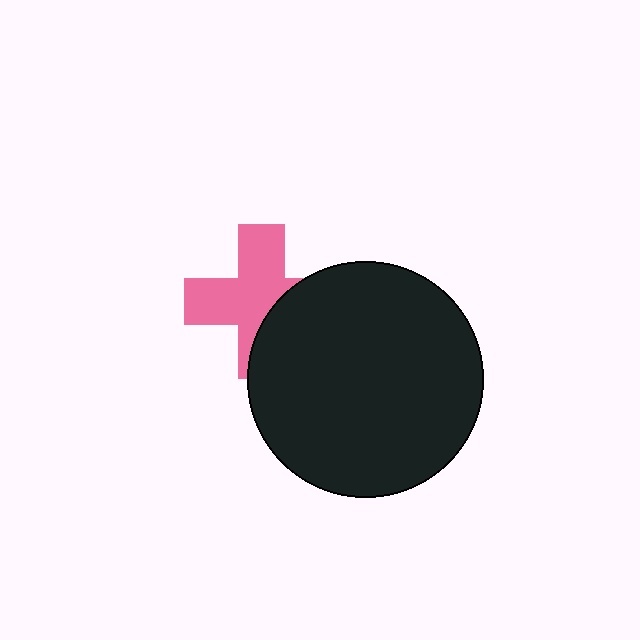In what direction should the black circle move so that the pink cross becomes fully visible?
The black circle should move right. That is the shortest direction to clear the overlap and leave the pink cross fully visible.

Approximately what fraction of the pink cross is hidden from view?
Roughly 38% of the pink cross is hidden behind the black circle.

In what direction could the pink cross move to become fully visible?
The pink cross could move left. That would shift it out from behind the black circle entirely.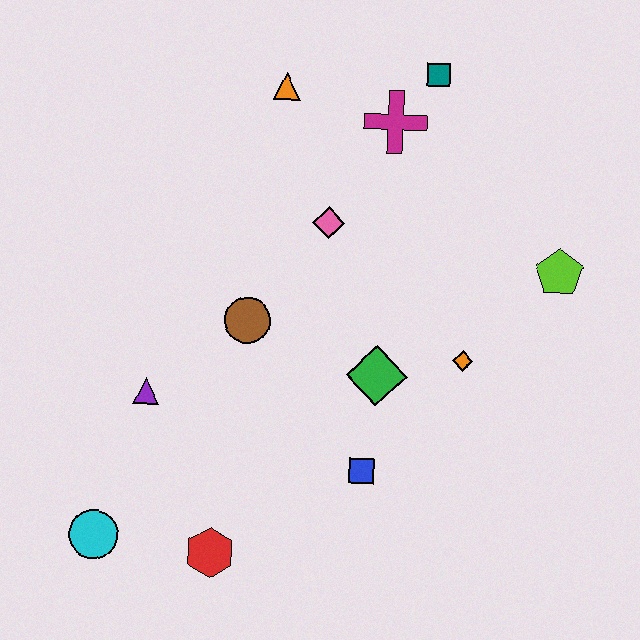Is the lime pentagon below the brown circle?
No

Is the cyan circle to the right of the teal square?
No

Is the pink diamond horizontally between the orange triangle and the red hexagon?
No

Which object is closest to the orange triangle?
The magenta cross is closest to the orange triangle.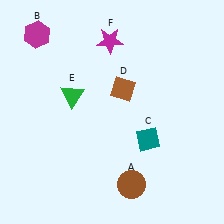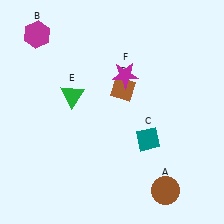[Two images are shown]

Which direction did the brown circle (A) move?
The brown circle (A) moved right.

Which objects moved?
The objects that moved are: the brown circle (A), the magenta star (F).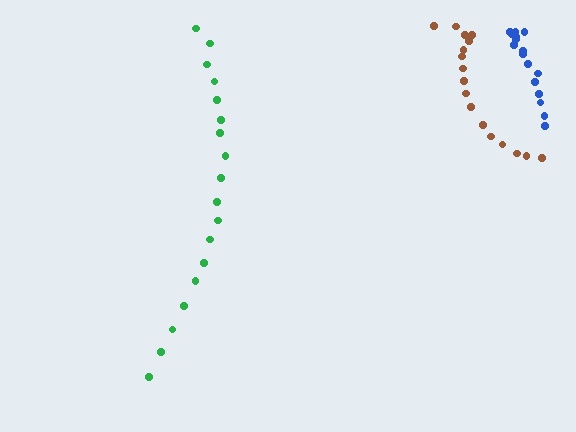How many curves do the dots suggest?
There are 3 distinct paths.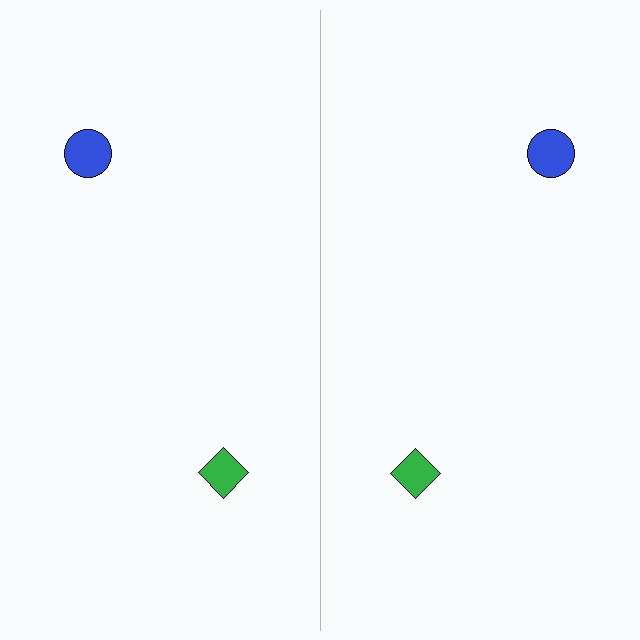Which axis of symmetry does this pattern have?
The pattern has a vertical axis of symmetry running through the center of the image.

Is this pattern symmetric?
Yes, this pattern has bilateral (reflection) symmetry.